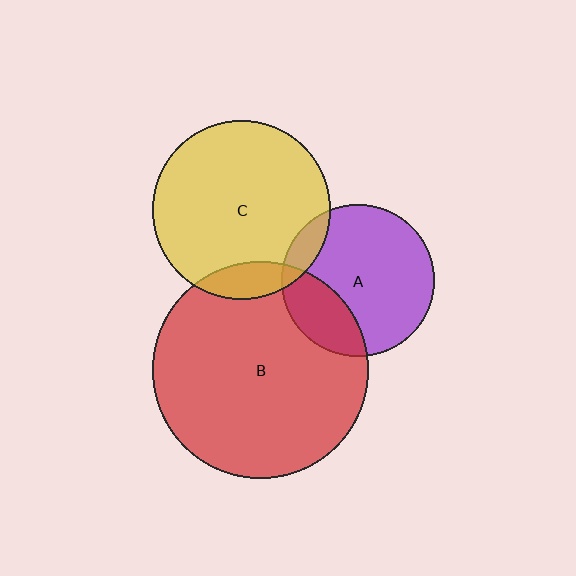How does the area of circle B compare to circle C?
Approximately 1.5 times.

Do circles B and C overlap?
Yes.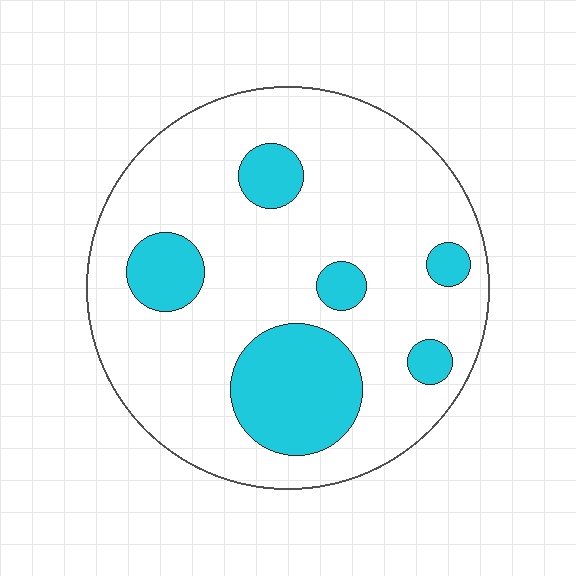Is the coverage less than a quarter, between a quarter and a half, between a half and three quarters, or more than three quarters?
Less than a quarter.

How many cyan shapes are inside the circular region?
6.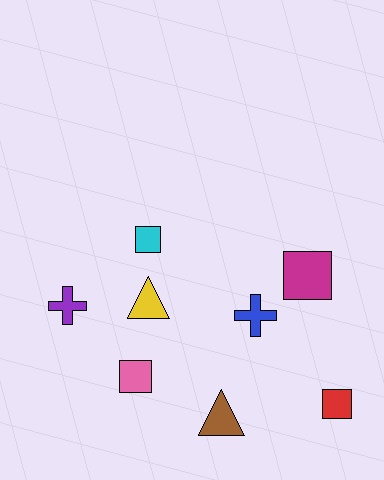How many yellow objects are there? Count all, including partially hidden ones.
There is 1 yellow object.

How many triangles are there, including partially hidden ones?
There are 2 triangles.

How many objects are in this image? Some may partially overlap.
There are 8 objects.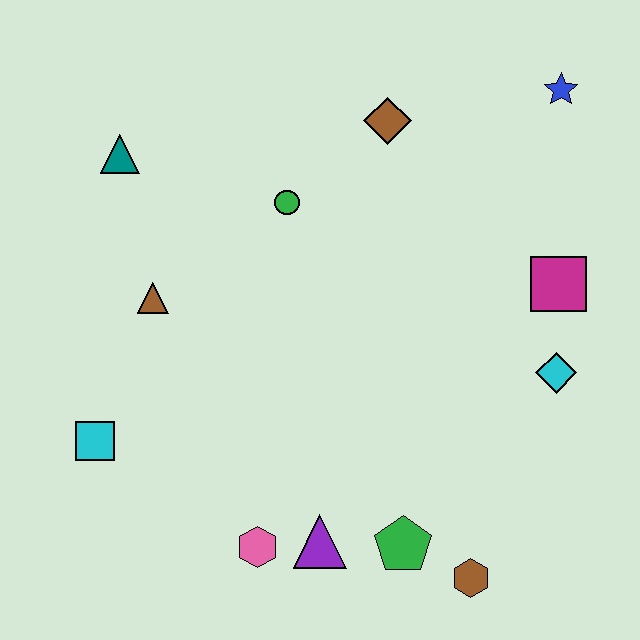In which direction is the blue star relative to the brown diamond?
The blue star is to the right of the brown diamond.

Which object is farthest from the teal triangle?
The brown hexagon is farthest from the teal triangle.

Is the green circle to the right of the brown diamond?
No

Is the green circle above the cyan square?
Yes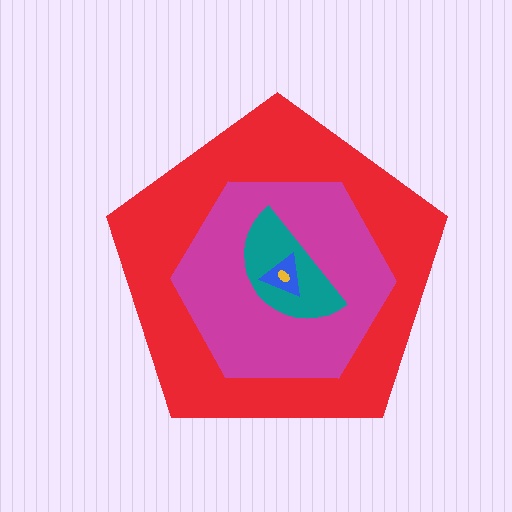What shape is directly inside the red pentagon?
The magenta hexagon.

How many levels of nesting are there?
5.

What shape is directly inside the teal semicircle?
The blue triangle.